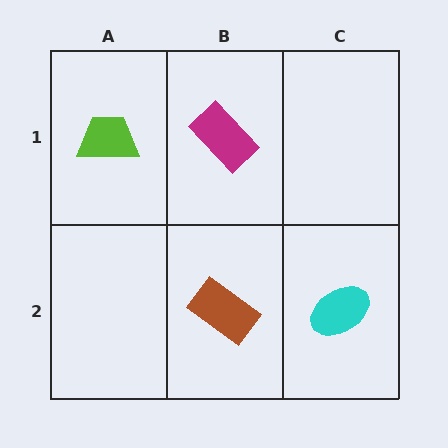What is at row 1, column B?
A magenta rectangle.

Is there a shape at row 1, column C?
No, that cell is empty.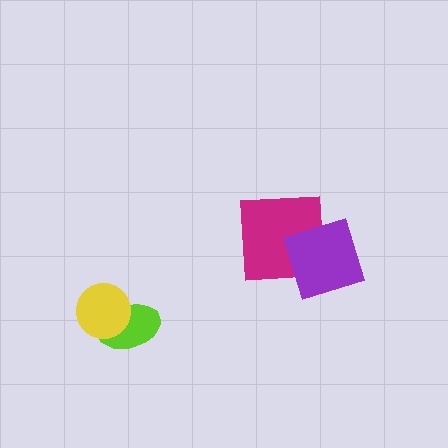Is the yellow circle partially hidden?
No, no other shape covers it.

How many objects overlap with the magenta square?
1 object overlaps with the magenta square.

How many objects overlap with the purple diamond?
1 object overlaps with the purple diamond.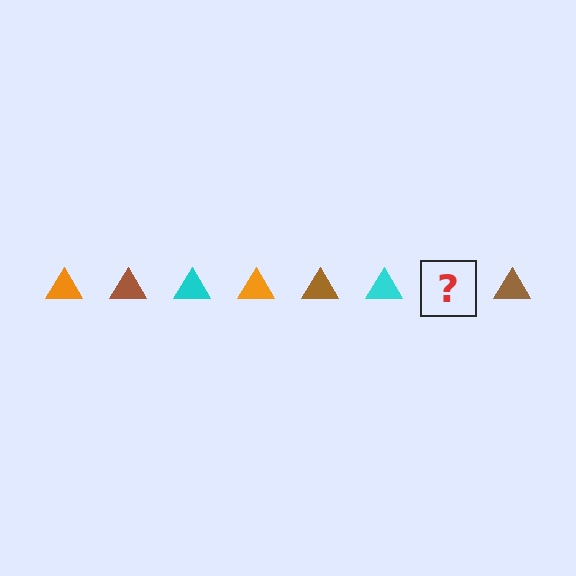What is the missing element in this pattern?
The missing element is an orange triangle.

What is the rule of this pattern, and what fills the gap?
The rule is that the pattern cycles through orange, brown, cyan triangles. The gap should be filled with an orange triangle.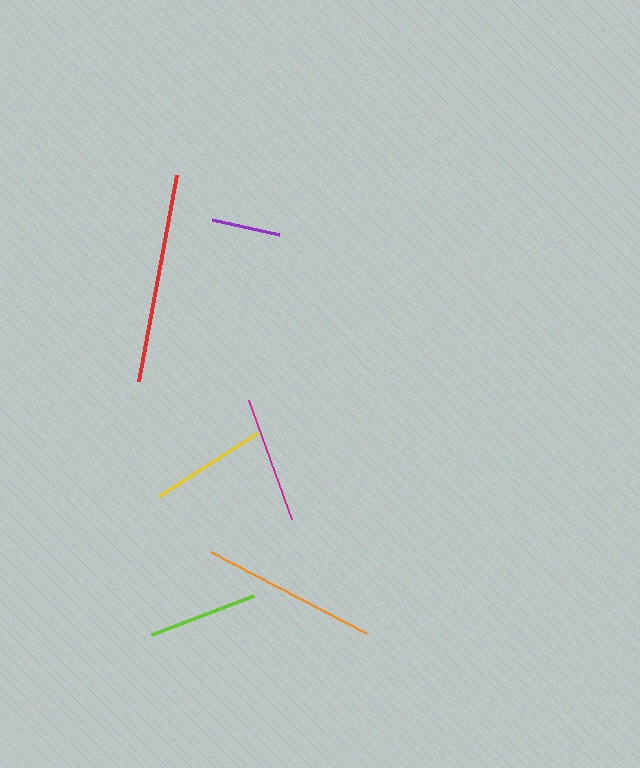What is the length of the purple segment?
The purple segment is approximately 68 pixels long.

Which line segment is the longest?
The red line is the longest at approximately 209 pixels.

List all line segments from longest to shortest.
From longest to shortest: red, orange, magenta, yellow, lime, purple.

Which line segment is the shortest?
The purple line is the shortest at approximately 68 pixels.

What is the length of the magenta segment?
The magenta segment is approximately 126 pixels long.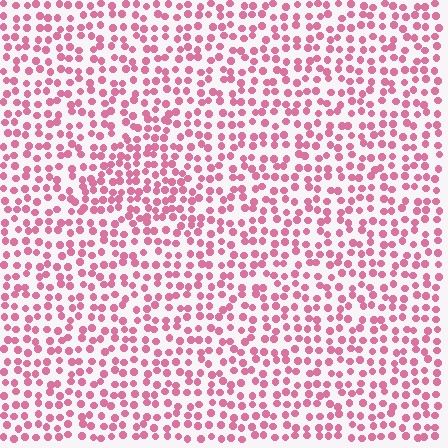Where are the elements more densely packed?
The elements are more densely packed inside the triangle boundary.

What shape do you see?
I see a triangle.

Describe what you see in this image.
The image contains small pink elements arranged at two different densities. A triangle-shaped region is visible where the elements are more densely packed than the surrounding area.